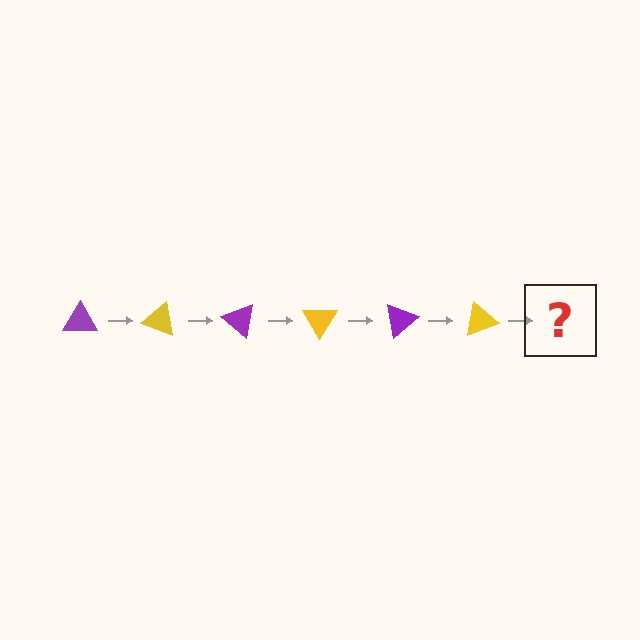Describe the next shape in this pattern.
It should be a purple triangle, rotated 120 degrees from the start.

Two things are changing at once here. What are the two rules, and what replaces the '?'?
The two rules are that it rotates 20 degrees each step and the color cycles through purple and yellow. The '?' should be a purple triangle, rotated 120 degrees from the start.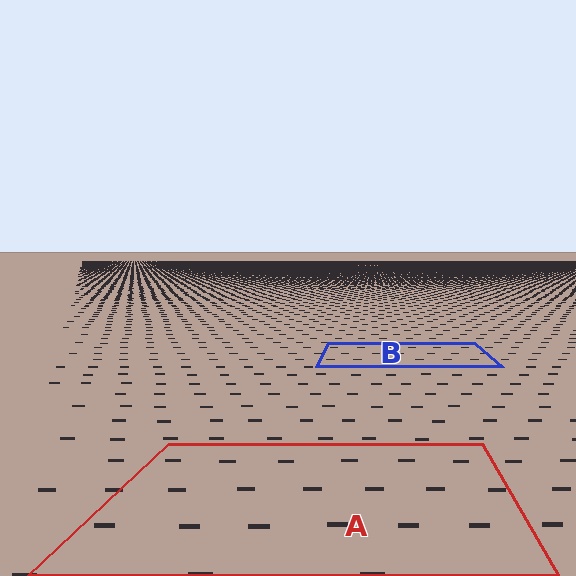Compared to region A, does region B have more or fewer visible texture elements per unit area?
Region B has more texture elements per unit area — they are packed more densely because it is farther away.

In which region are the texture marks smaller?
The texture marks are smaller in region B, because it is farther away.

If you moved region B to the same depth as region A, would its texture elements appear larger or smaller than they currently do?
They would appear larger. At a closer depth, the same texture elements are projected at a bigger on-screen size.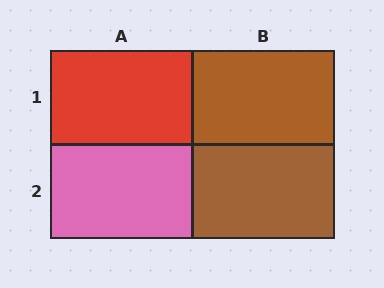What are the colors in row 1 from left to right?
Red, brown.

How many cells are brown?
2 cells are brown.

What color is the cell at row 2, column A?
Pink.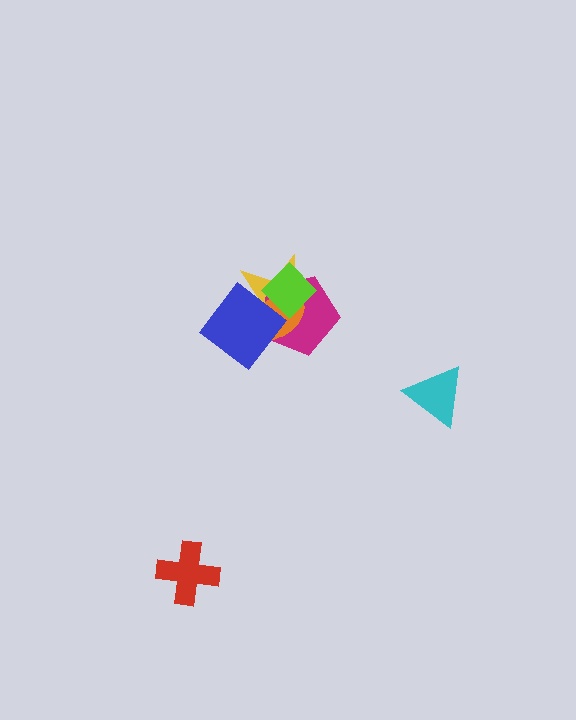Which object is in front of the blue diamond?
The lime diamond is in front of the blue diamond.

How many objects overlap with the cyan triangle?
0 objects overlap with the cyan triangle.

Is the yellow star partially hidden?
Yes, it is partially covered by another shape.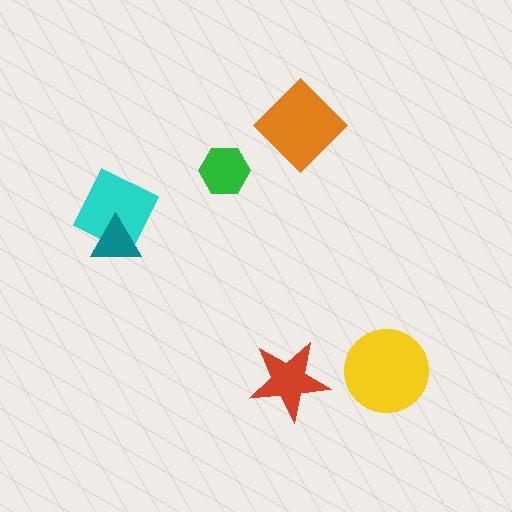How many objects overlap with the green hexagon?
0 objects overlap with the green hexagon.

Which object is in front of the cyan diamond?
The teal triangle is in front of the cyan diamond.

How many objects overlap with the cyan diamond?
1 object overlaps with the cyan diamond.